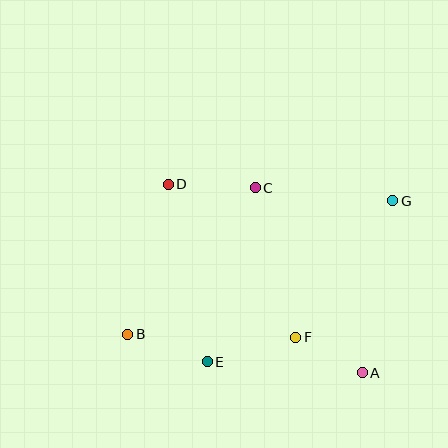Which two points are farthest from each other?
Points B and G are farthest from each other.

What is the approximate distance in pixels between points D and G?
The distance between D and G is approximately 225 pixels.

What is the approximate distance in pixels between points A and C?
The distance between A and C is approximately 214 pixels.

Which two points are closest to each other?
Points A and F are closest to each other.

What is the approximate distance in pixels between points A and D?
The distance between A and D is approximately 271 pixels.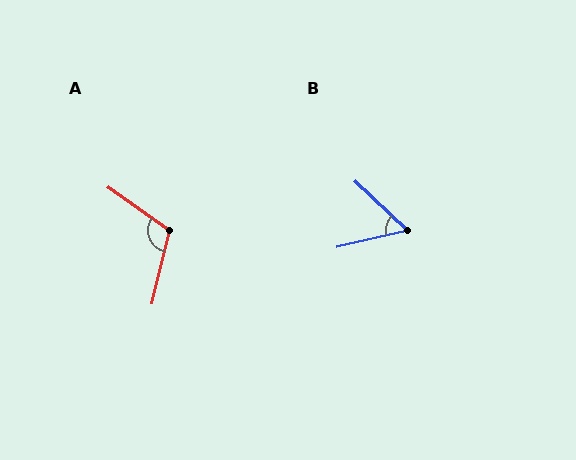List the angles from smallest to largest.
B (56°), A (112°).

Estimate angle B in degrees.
Approximately 56 degrees.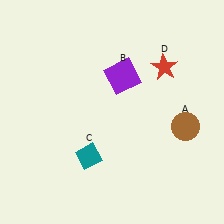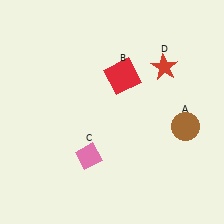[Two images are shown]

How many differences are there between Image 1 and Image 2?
There are 2 differences between the two images.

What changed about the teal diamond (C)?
In Image 1, C is teal. In Image 2, it changed to pink.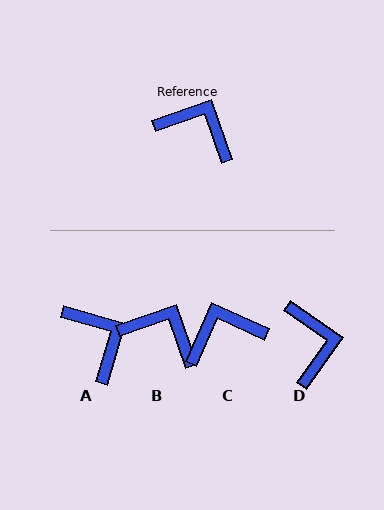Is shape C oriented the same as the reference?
No, it is off by about 47 degrees.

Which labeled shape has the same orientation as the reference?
B.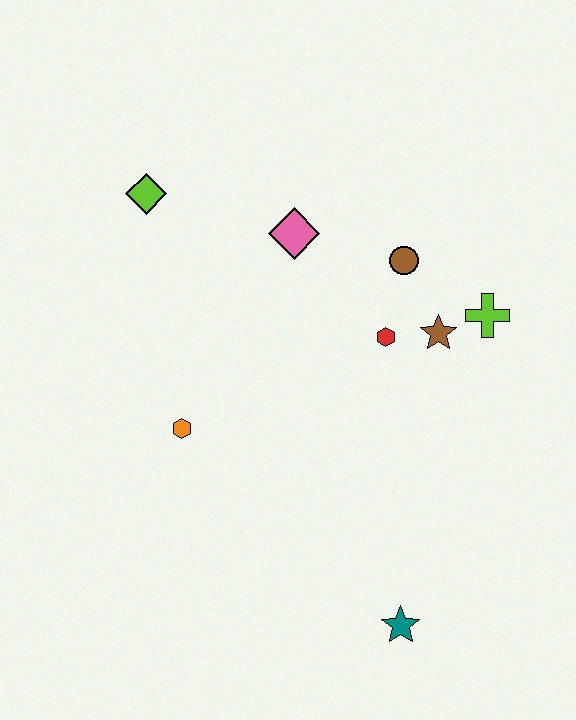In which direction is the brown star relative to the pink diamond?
The brown star is to the right of the pink diamond.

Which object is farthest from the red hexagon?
The teal star is farthest from the red hexagon.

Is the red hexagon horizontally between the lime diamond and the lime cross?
Yes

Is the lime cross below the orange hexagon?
No